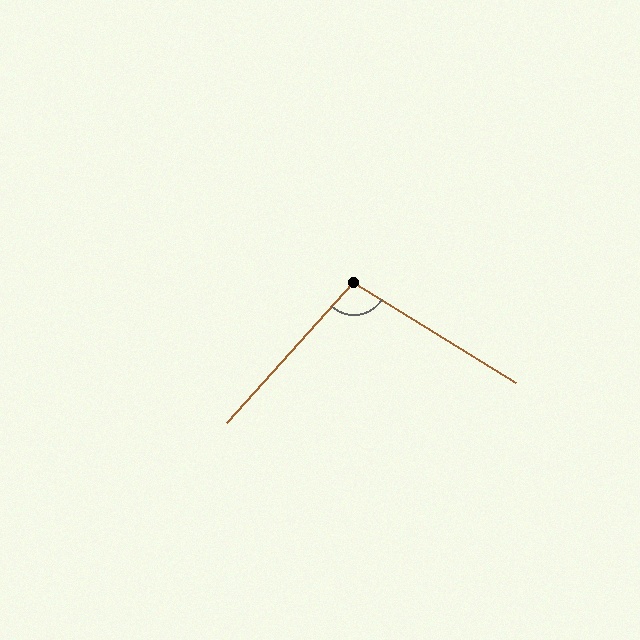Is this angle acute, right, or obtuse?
It is obtuse.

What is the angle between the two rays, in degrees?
Approximately 100 degrees.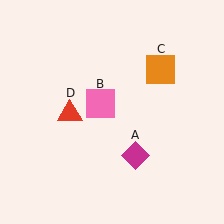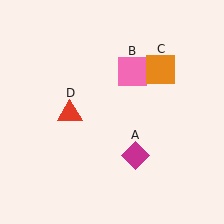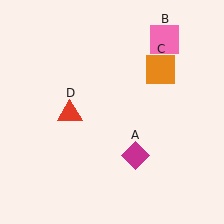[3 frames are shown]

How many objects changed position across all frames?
1 object changed position: pink square (object B).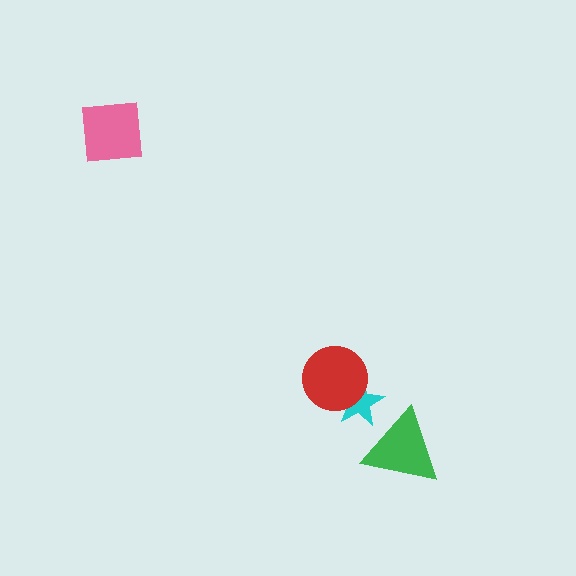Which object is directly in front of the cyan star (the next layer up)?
The red circle is directly in front of the cyan star.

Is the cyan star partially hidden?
Yes, it is partially covered by another shape.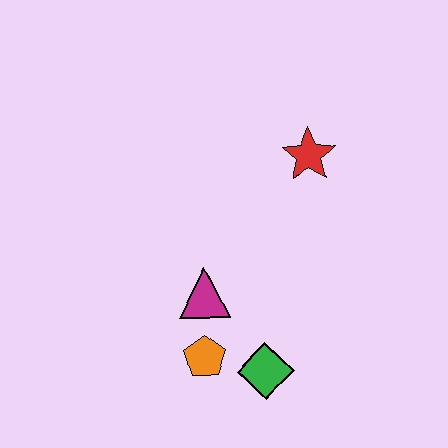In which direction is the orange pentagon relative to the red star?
The orange pentagon is below the red star.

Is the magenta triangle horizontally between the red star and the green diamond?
No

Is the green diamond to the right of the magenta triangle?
Yes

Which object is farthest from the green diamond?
The red star is farthest from the green diamond.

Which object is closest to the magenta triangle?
The orange pentagon is closest to the magenta triangle.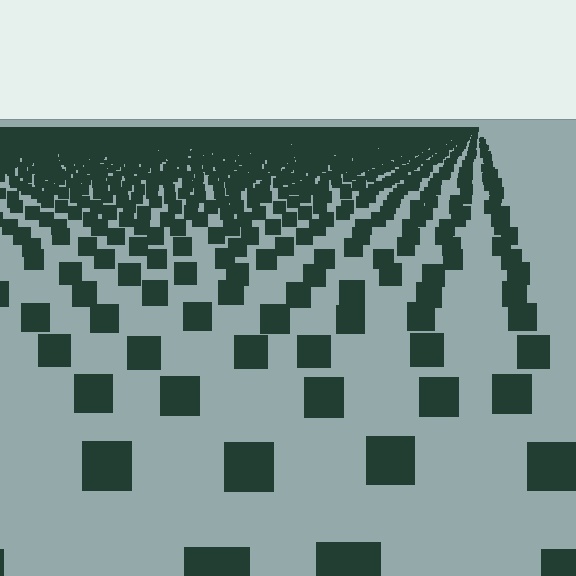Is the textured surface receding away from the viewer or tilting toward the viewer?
The surface is receding away from the viewer. Texture elements get smaller and denser toward the top.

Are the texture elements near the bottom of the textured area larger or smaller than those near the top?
Larger. Near the bottom, elements are closer to the viewer and appear at a bigger on-screen size.